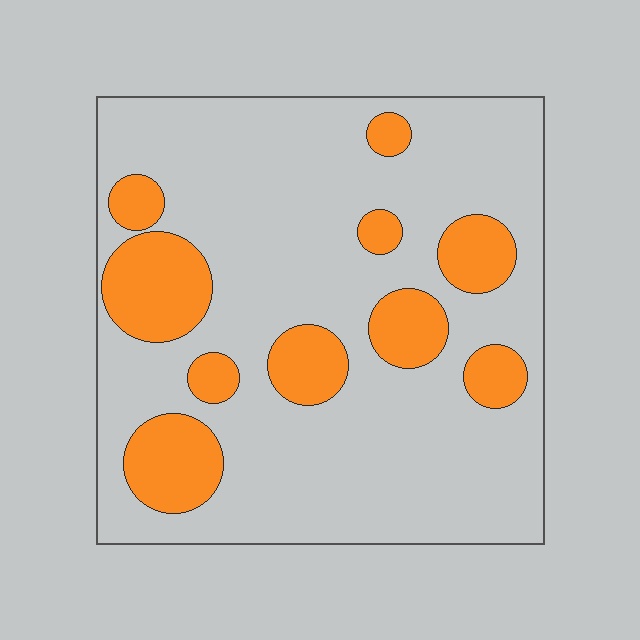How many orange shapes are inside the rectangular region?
10.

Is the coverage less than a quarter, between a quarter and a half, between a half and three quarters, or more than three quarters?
Less than a quarter.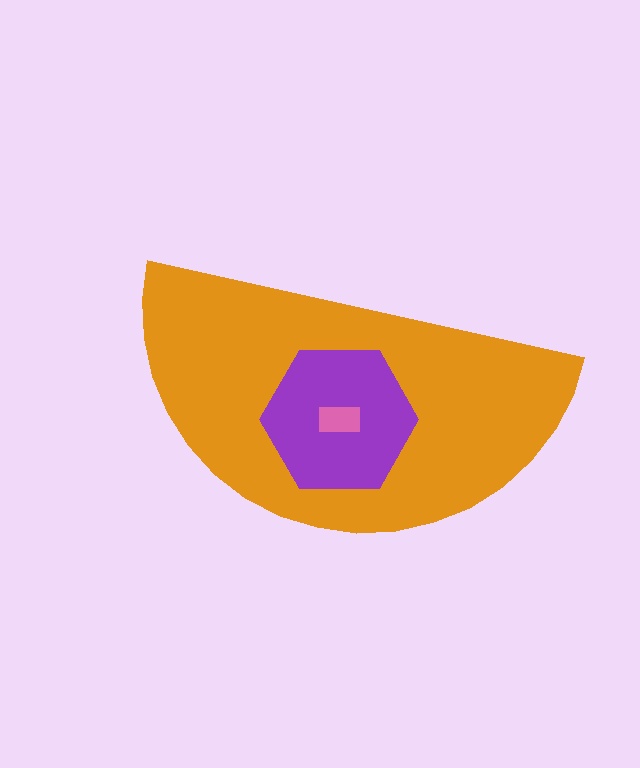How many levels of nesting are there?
3.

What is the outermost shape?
The orange semicircle.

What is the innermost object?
The pink rectangle.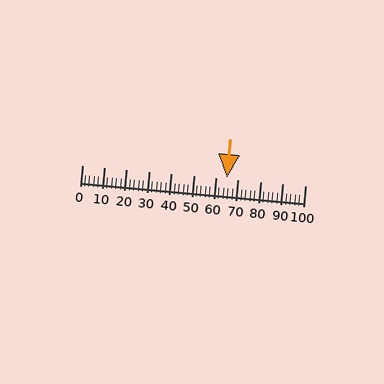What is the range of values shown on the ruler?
The ruler shows values from 0 to 100.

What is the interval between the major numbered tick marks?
The major tick marks are spaced 10 units apart.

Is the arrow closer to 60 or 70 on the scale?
The arrow is closer to 60.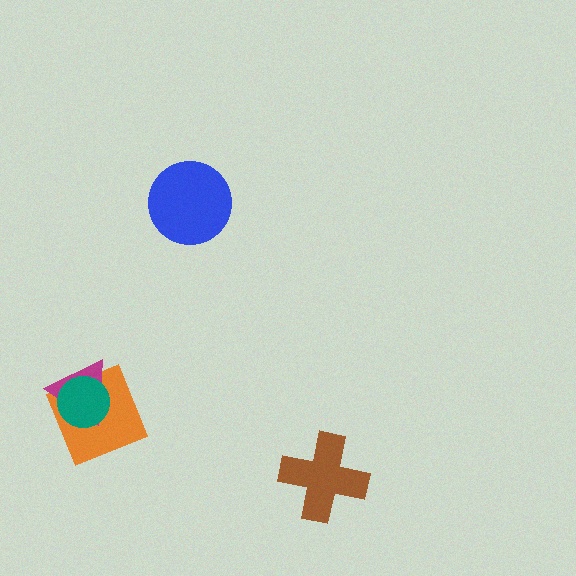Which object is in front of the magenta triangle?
The teal circle is in front of the magenta triangle.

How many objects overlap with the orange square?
2 objects overlap with the orange square.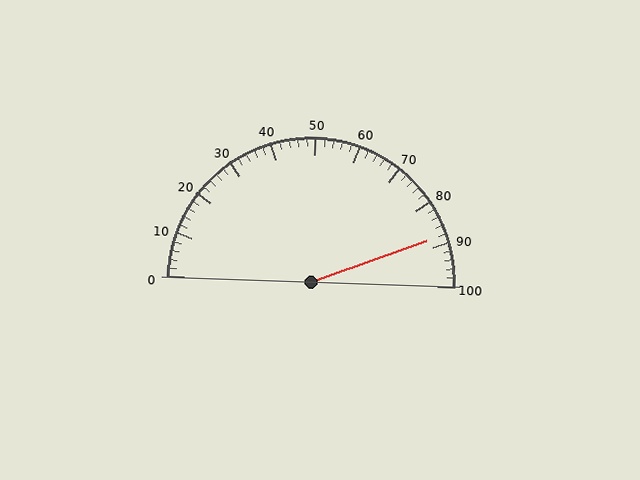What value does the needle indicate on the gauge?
The needle indicates approximately 88.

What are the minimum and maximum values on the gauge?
The gauge ranges from 0 to 100.